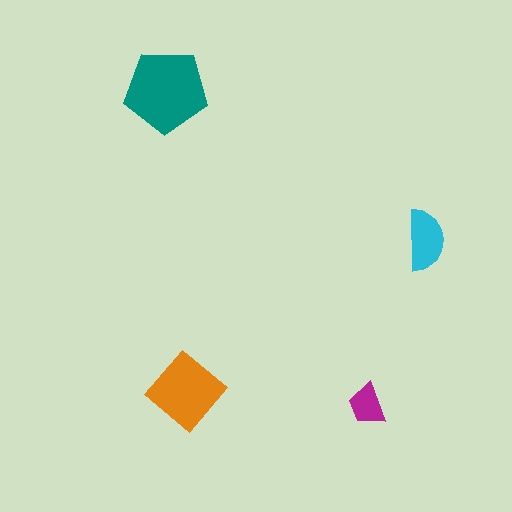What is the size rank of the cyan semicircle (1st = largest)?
3rd.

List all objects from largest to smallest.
The teal pentagon, the orange diamond, the cyan semicircle, the magenta trapezoid.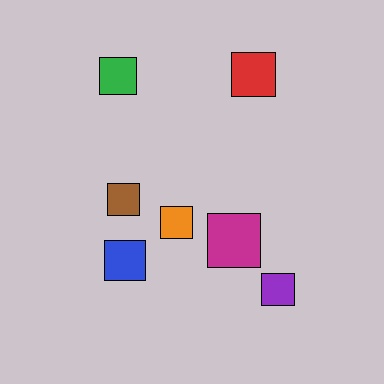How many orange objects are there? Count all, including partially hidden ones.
There is 1 orange object.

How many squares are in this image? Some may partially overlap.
There are 7 squares.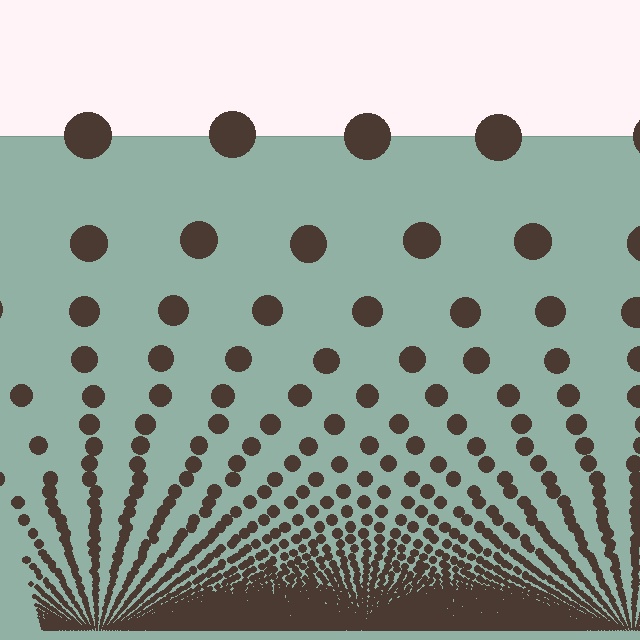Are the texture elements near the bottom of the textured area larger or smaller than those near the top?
Smaller. The gradient is inverted — elements near the bottom are smaller and denser.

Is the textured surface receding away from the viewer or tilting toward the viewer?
The surface appears to tilt toward the viewer. Texture elements get larger and sparser toward the top.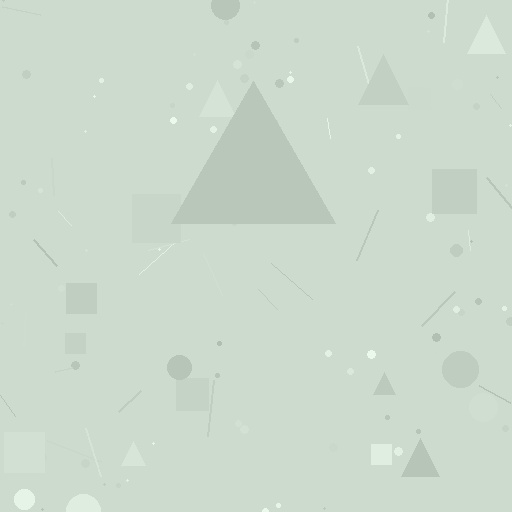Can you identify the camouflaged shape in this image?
The camouflaged shape is a triangle.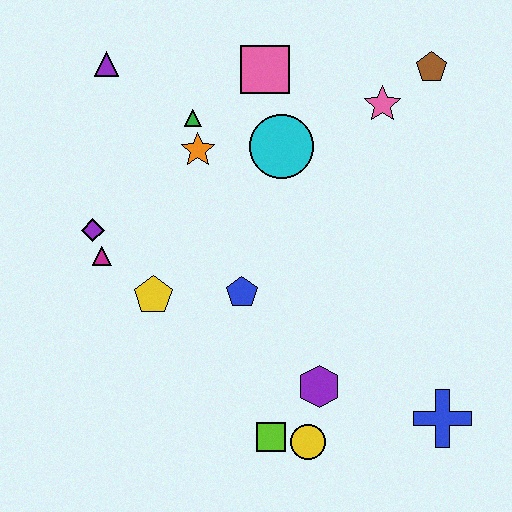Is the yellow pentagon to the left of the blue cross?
Yes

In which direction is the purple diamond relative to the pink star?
The purple diamond is to the left of the pink star.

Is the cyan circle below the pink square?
Yes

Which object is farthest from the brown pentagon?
The lime square is farthest from the brown pentagon.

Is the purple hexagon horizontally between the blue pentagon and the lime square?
No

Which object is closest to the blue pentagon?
The yellow pentagon is closest to the blue pentagon.